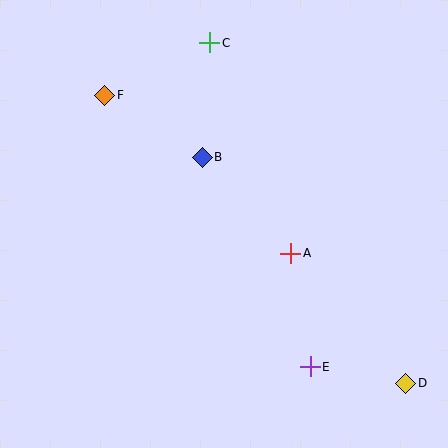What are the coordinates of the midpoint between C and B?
The midpoint between C and B is at (206, 100).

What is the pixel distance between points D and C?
The distance between D and C is 393 pixels.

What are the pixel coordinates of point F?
Point F is at (105, 95).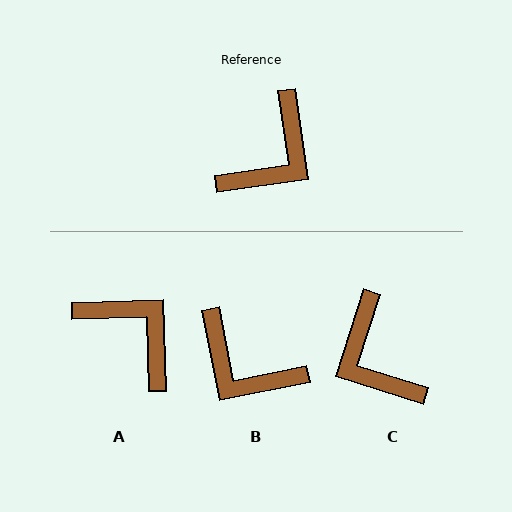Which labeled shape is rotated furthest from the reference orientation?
C, about 116 degrees away.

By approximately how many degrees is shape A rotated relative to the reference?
Approximately 84 degrees counter-clockwise.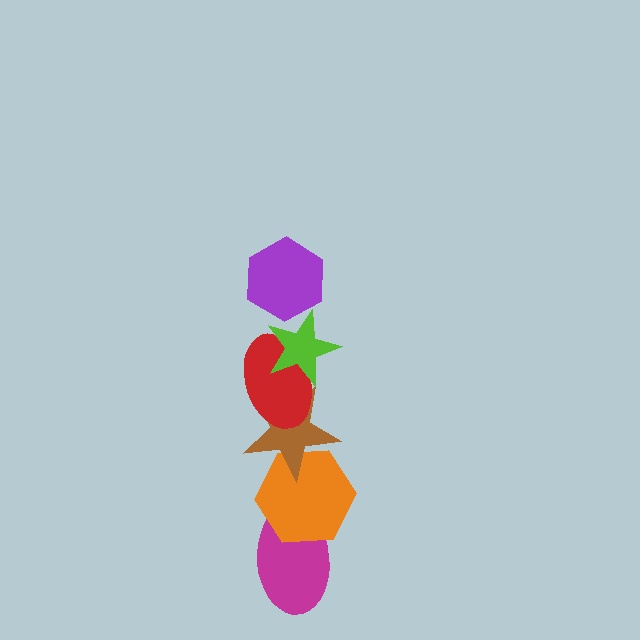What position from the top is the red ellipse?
The red ellipse is 3rd from the top.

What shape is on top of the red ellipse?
The lime star is on top of the red ellipse.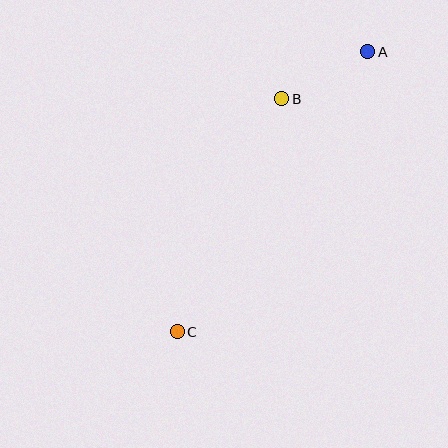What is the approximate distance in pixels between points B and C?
The distance between B and C is approximately 256 pixels.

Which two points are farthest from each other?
Points A and C are farthest from each other.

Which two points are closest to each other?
Points A and B are closest to each other.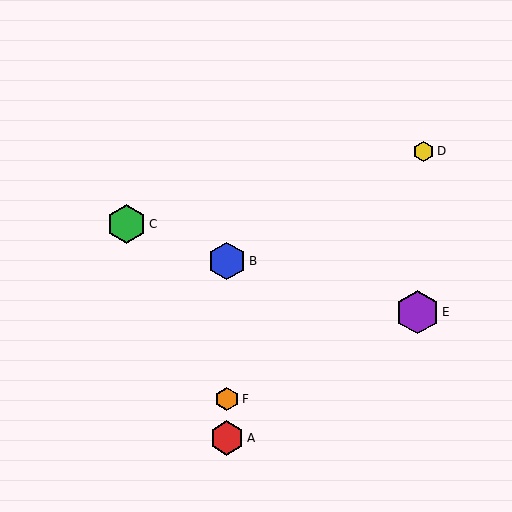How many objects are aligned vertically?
3 objects (A, B, F) are aligned vertically.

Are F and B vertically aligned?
Yes, both are at x≈227.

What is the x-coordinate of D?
Object D is at x≈424.